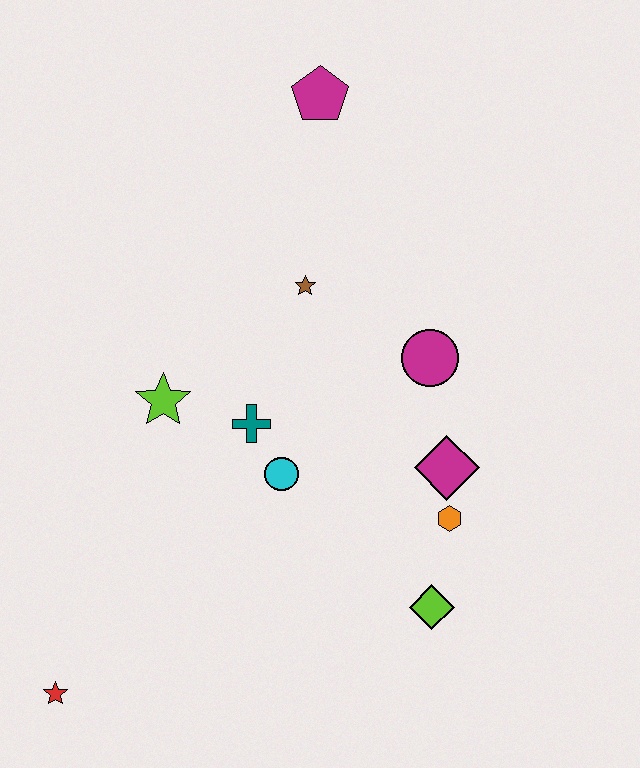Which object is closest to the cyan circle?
The teal cross is closest to the cyan circle.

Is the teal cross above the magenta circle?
No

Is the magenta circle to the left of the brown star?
No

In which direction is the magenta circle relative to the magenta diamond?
The magenta circle is above the magenta diamond.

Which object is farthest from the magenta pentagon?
The red star is farthest from the magenta pentagon.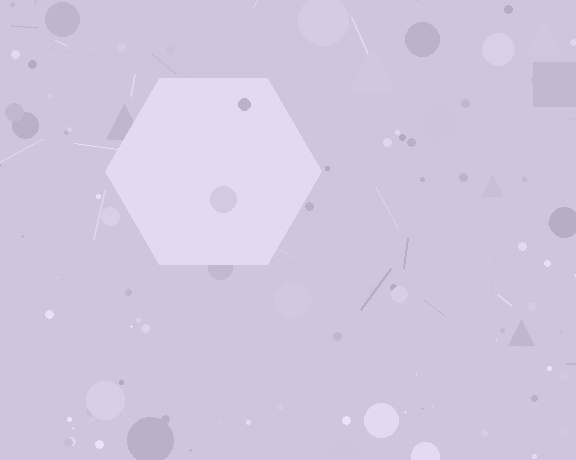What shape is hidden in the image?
A hexagon is hidden in the image.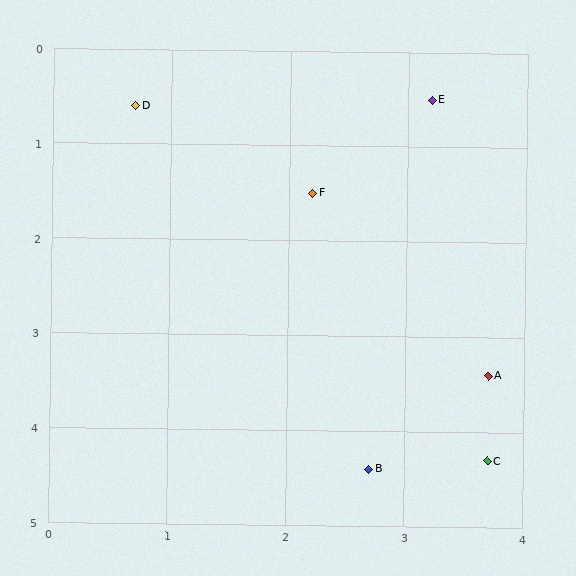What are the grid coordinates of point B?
Point B is at approximately (2.7, 4.4).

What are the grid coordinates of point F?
Point F is at approximately (2.2, 1.5).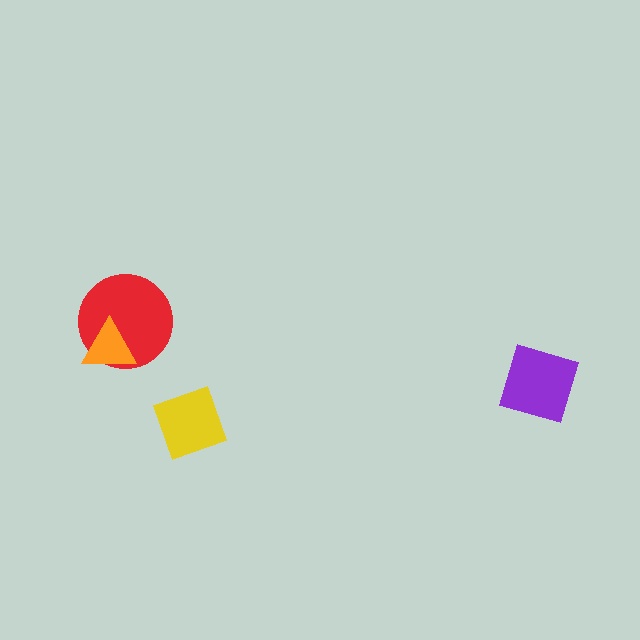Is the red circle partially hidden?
Yes, it is partially covered by another shape.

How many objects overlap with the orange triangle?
1 object overlaps with the orange triangle.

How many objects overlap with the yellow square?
0 objects overlap with the yellow square.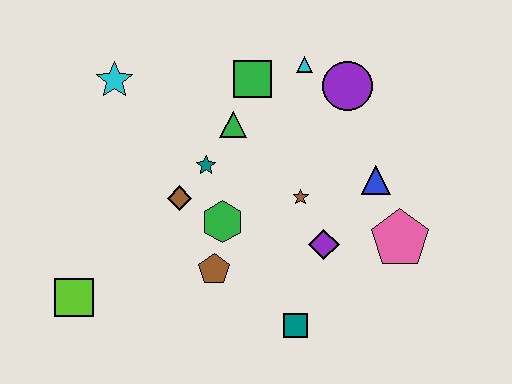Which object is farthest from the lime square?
The purple circle is farthest from the lime square.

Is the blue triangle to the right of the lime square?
Yes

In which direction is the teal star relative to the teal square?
The teal star is above the teal square.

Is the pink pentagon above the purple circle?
No